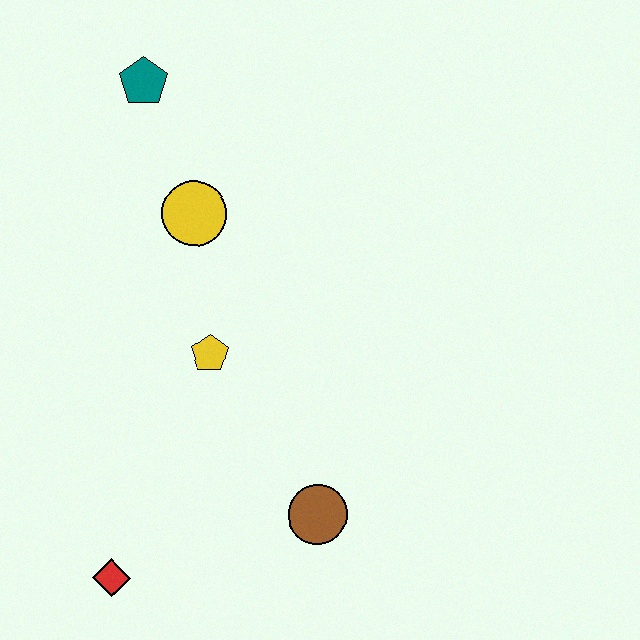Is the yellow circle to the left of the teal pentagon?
No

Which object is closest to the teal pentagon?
The yellow circle is closest to the teal pentagon.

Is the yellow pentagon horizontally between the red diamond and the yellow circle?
No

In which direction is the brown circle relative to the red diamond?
The brown circle is to the right of the red diamond.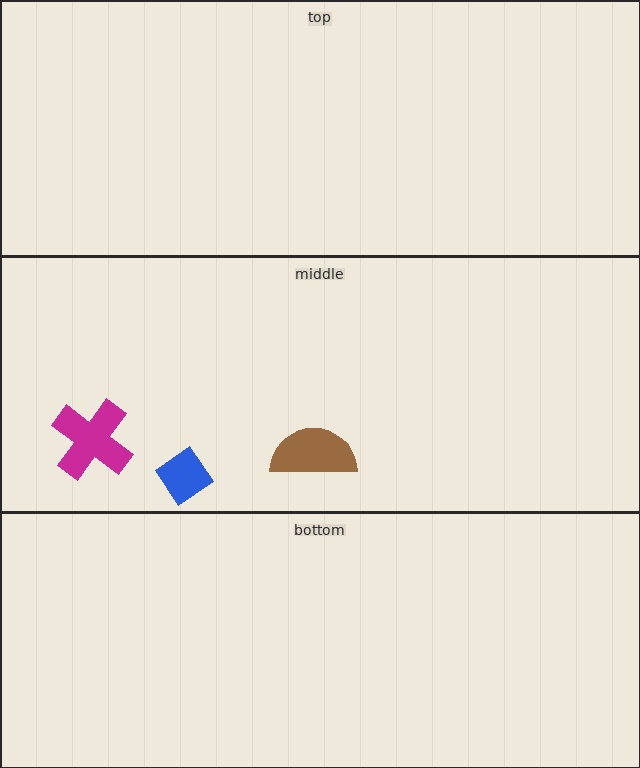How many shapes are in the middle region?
3.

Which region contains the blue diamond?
The middle region.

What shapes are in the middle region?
The magenta cross, the blue diamond, the brown semicircle.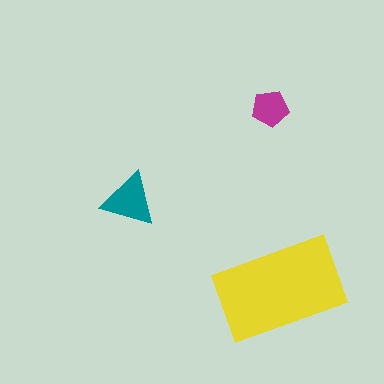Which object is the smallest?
The magenta pentagon.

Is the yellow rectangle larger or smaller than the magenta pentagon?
Larger.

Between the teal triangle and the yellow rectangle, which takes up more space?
The yellow rectangle.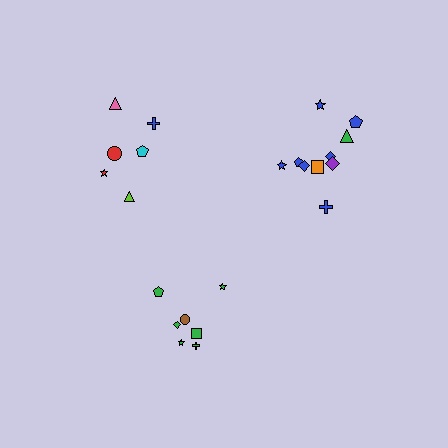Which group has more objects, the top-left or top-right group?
The top-right group.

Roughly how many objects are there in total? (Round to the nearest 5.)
Roughly 25 objects in total.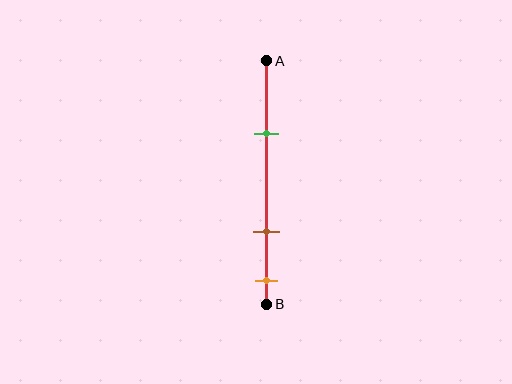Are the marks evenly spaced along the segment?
No, the marks are not evenly spaced.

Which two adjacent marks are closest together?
The brown and orange marks are the closest adjacent pair.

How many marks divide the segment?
There are 3 marks dividing the segment.